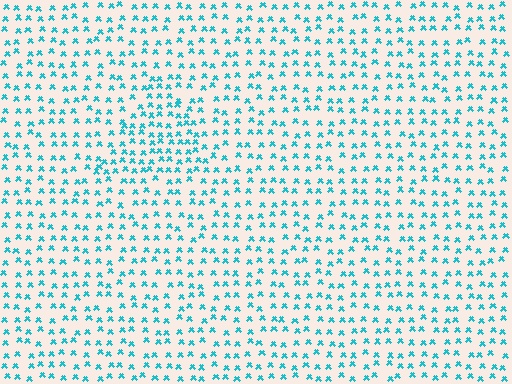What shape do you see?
I see a triangle.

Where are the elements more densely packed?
The elements are more densely packed inside the triangle boundary.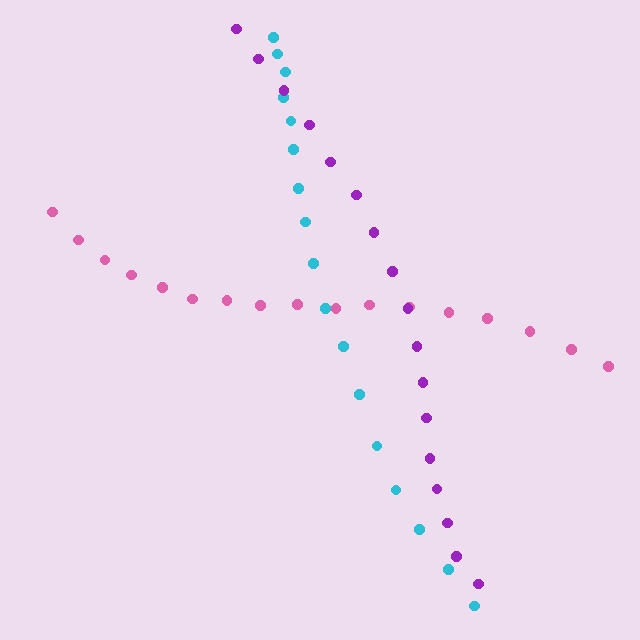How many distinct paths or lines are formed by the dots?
There are 3 distinct paths.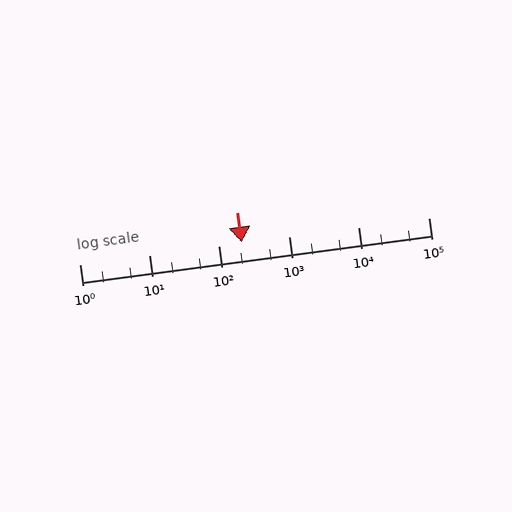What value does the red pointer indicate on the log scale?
The pointer indicates approximately 210.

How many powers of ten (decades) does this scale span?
The scale spans 5 decades, from 1 to 100000.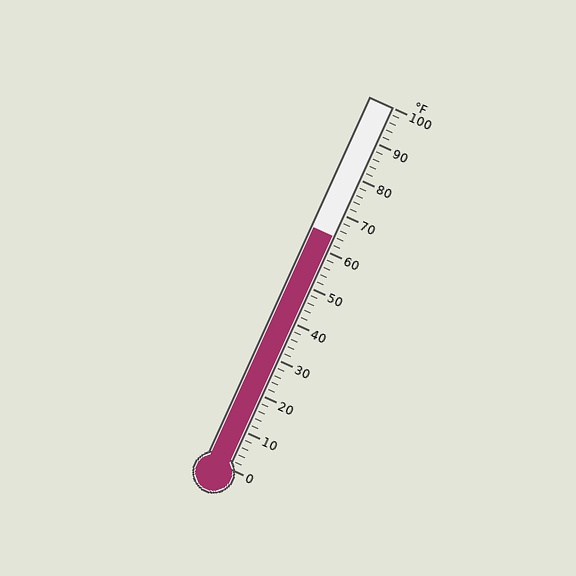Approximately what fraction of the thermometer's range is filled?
The thermometer is filled to approximately 65% of its range.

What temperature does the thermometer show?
The thermometer shows approximately 64°F.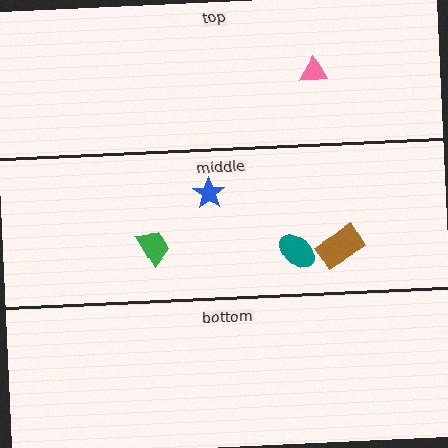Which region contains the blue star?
The middle region.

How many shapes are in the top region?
1.